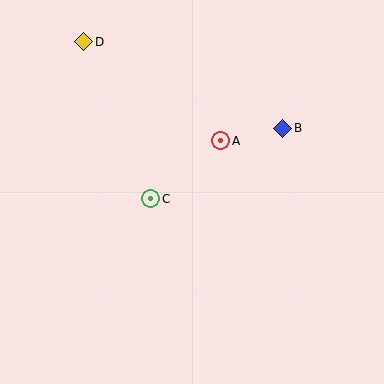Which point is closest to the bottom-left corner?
Point C is closest to the bottom-left corner.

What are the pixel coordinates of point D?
Point D is at (84, 42).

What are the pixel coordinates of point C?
Point C is at (151, 199).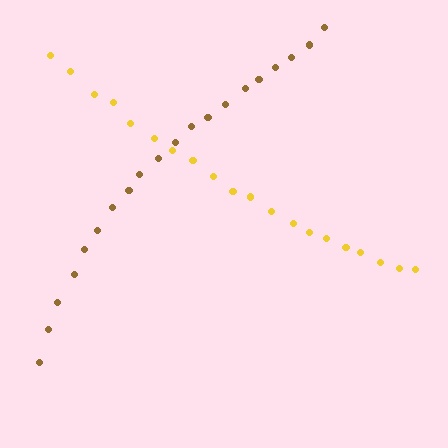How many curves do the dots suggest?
There are 2 distinct paths.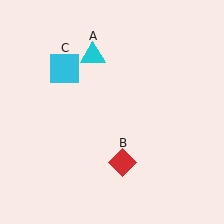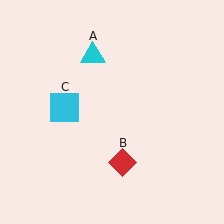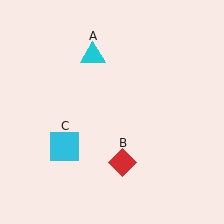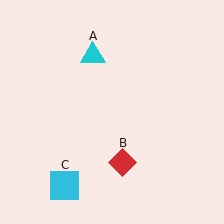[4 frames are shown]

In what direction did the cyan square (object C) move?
The cyan square (object C) moved down.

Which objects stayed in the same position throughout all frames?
Cyan triangle (object A) and red diamond (object B) remained stationary.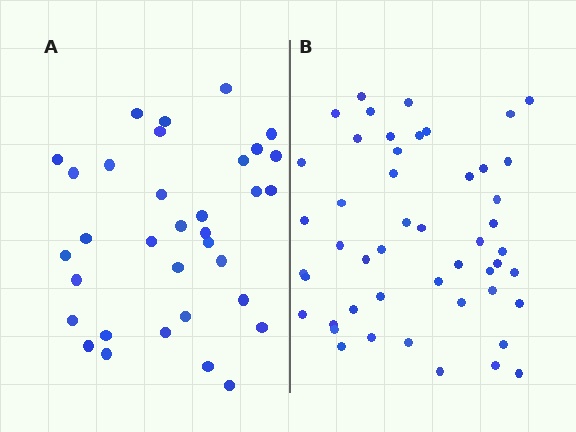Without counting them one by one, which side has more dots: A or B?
Region B (the right region) has more dots.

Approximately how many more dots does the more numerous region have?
Region B has approximately 15 more dots than region A.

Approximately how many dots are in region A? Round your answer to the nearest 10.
About 30 dots. (The exact count is 34, which rounds to 30.)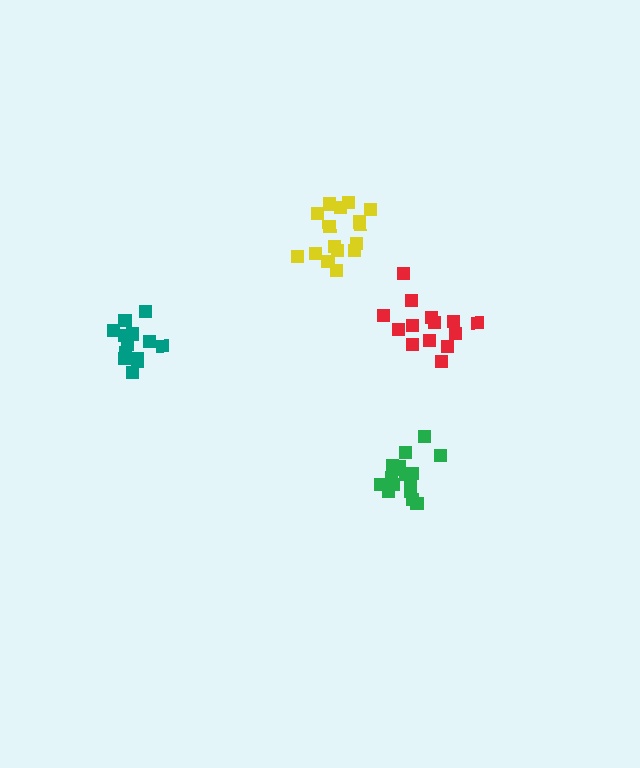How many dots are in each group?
Group 1: 16 dots, Group 2: 17 dots, Group 3: 14 dots, Group 4: 14 dots (61 total).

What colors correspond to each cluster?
The clusters are colored: yellow, green, red, teal.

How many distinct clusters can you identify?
There are 4 distinct clusters.